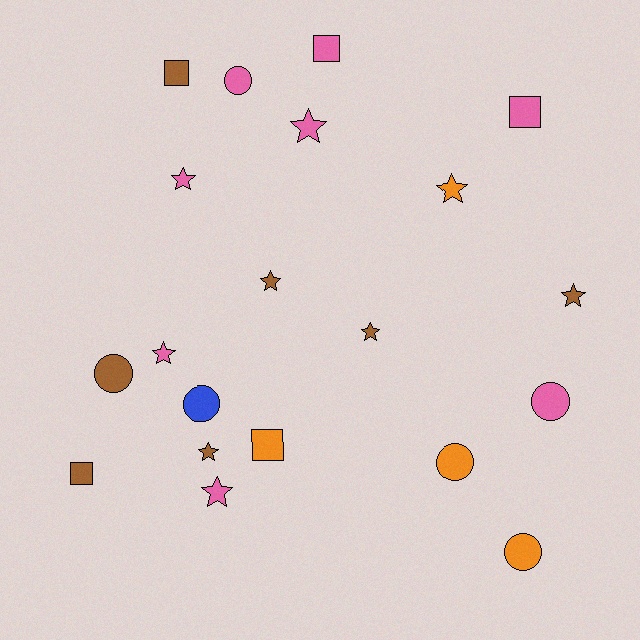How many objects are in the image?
There are 20 objects.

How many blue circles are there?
There is 1 blue circle.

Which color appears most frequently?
Pink, with 8 objects.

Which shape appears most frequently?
Star, with 9 objects.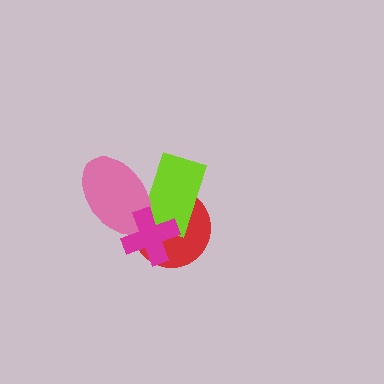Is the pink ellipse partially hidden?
Yes, it is partially covered by another shape.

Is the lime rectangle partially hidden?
Yes, it is partially covered by another shape.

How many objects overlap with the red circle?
3 objects overlap with the red circle.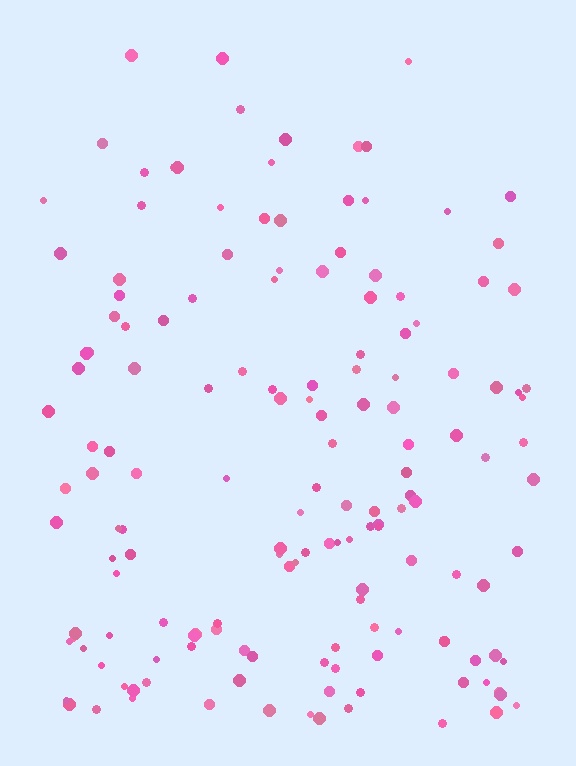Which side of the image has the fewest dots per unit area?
The top.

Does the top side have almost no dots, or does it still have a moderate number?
Still a moderate number, just noticeably fewer than the bottom.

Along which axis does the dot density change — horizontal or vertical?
Vertical.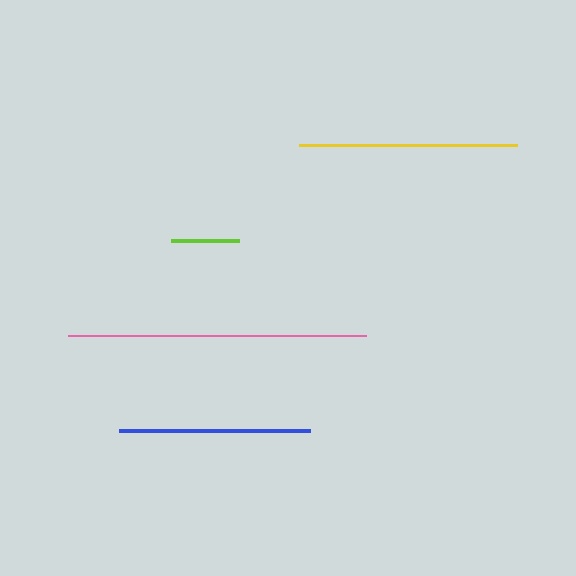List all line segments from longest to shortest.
From longest to shortest: pink, yellow, blue, lime.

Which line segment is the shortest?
The lime line is the shortest at approximately 67 pixels.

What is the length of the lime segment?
The lime segment is approximately 67 pixels long.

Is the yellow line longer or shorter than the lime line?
The yellow line is longer than the lime line.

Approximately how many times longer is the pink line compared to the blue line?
The pink line is approximately 1.6 times the length of the blue line.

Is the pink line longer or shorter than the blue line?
The pink line is longer than the blue line.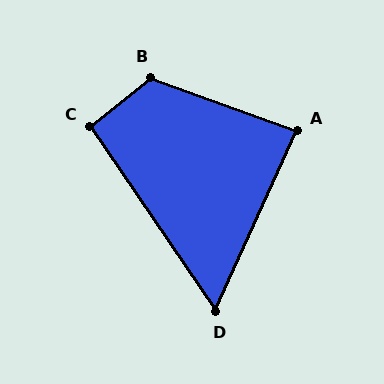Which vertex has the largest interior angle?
B, at approximately 121 degrees.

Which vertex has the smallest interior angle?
D, at approximately 59 degrees.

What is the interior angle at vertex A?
Approximately 85 degrees (approximately right).